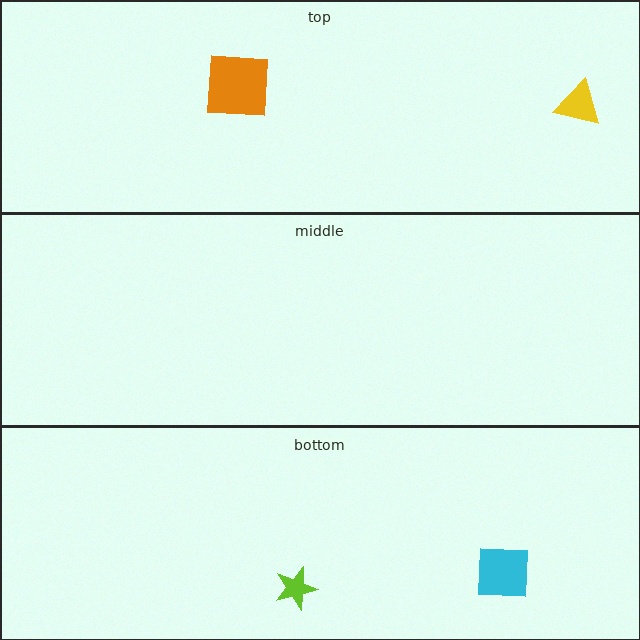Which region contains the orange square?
The top region.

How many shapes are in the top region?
2.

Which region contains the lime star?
The bottom region.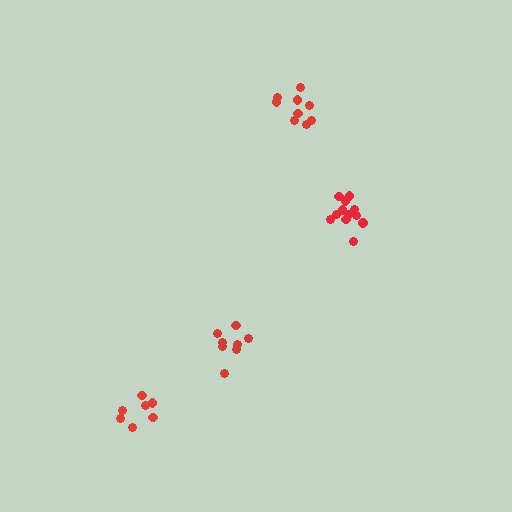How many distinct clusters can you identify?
There are 4 distinct clusters.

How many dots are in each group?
Group 1: 12 dots, Group 2: 7 dots, Group 3: 8 dots, Group 4: 9 dots (36 total).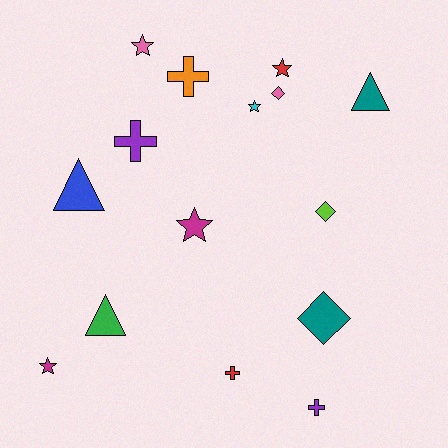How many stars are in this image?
There are 5 stars.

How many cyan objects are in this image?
There is 1 cyan object.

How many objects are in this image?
There are 15 objects.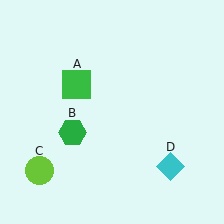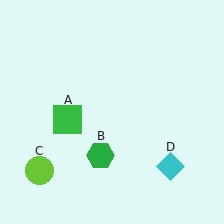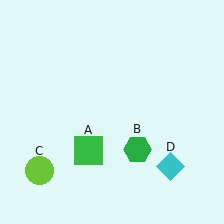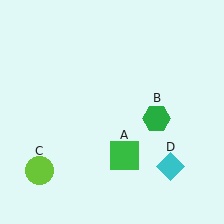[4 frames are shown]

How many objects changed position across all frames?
2 objects changed position: green square (object A), green hexagon (object B).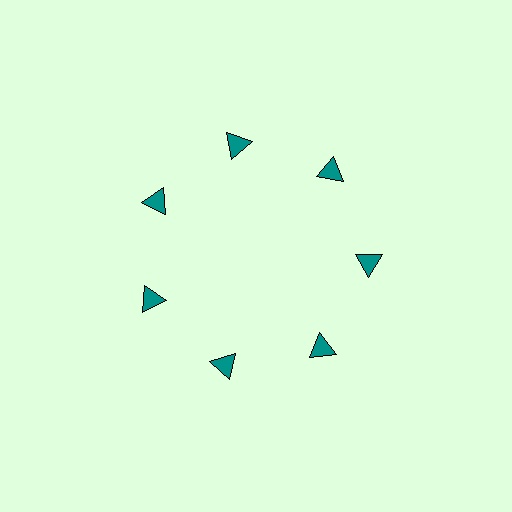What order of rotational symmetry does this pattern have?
This pattern has 7-fold rotational symmetry.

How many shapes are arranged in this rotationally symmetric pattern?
There are 7 shapes, arranged in 7 groups of 1.